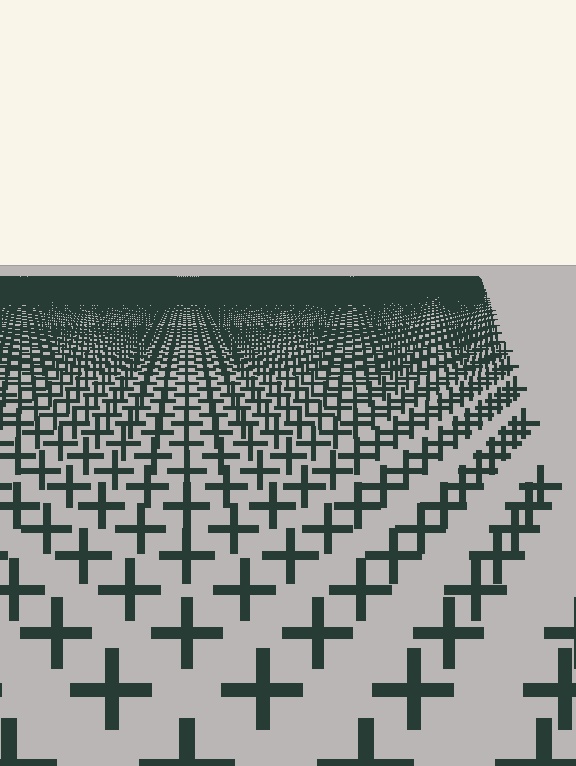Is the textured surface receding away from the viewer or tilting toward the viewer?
The surface is receding away from the viewer. Texture elements get smaller and denser toward the top.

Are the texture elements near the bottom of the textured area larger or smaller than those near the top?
Larger. Near the bottom, elements are closer to the viewer and appear at a bigger on-screen size.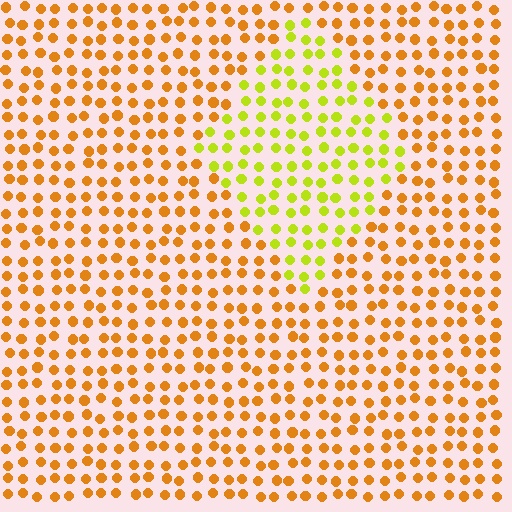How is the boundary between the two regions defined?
The boundary is defined purely by a slight shift in hue (about 41 degrees). Spacing, size, and orientation are identical on both sides.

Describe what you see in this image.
The image is filled with small orange elements in a uniform arrangement. A diamond-shaped region is visible where the elements are tinted to a slightly different hue, forming a subtle color boundary.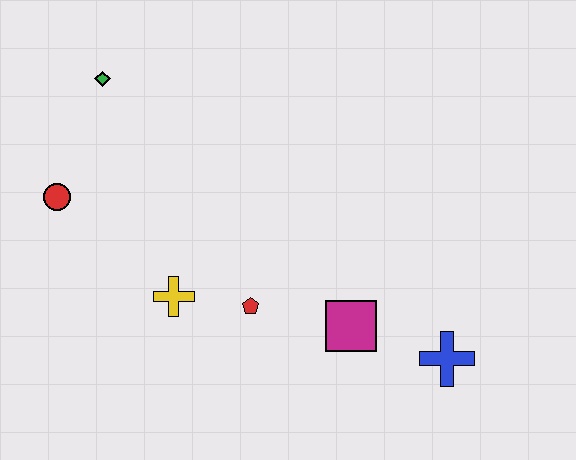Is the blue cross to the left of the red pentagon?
No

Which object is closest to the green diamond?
The red circle is closest to the green diamond.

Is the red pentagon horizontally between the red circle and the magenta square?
Yes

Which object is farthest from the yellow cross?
The blue cross is farthest from the yellow cross.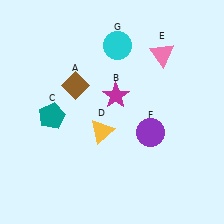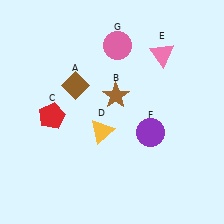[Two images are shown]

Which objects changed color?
B changed from magenta to brown. C changed from teal to red. G changed from cyan to pink.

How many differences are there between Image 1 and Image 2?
There are 3 differences between the two images.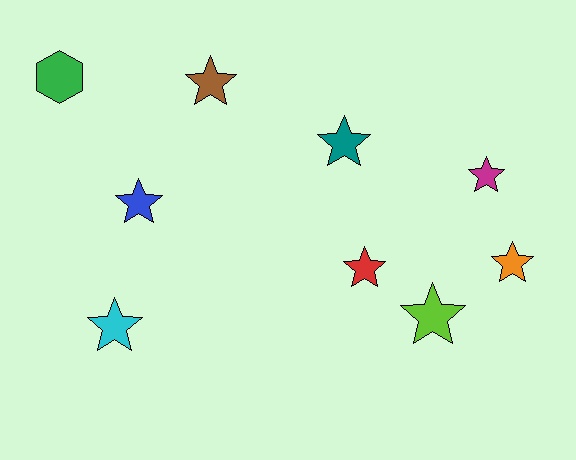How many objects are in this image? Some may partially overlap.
There are 9 objects.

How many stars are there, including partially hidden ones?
There are 8 stars.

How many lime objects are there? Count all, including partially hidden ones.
There is 1 lime object.